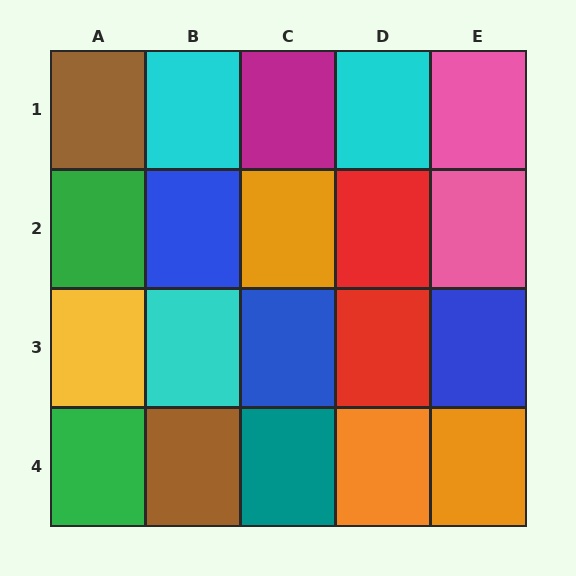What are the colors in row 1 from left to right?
Brown, cyan, magenta, cyan, pink.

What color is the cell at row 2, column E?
Pink.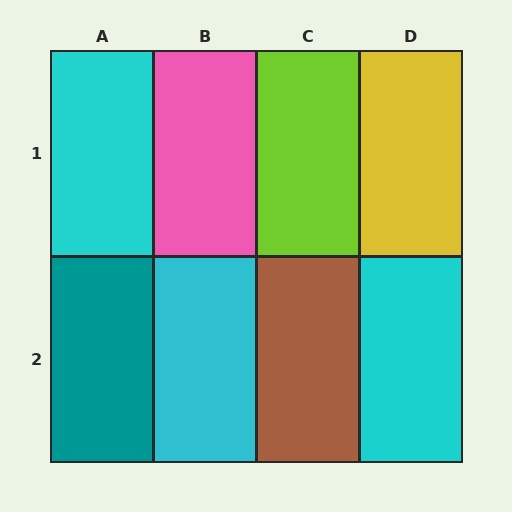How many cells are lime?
1 cell is lime.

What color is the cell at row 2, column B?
Cyan.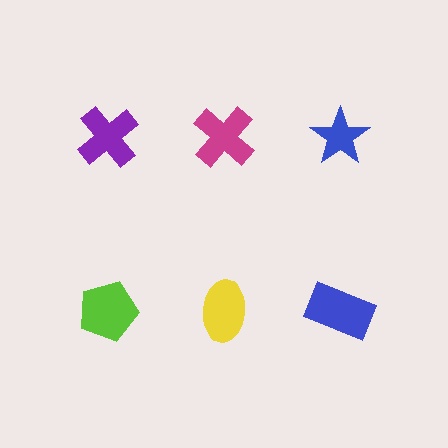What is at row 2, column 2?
A yellow ellipse.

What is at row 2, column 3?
A blue rectangle.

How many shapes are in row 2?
3 shapes.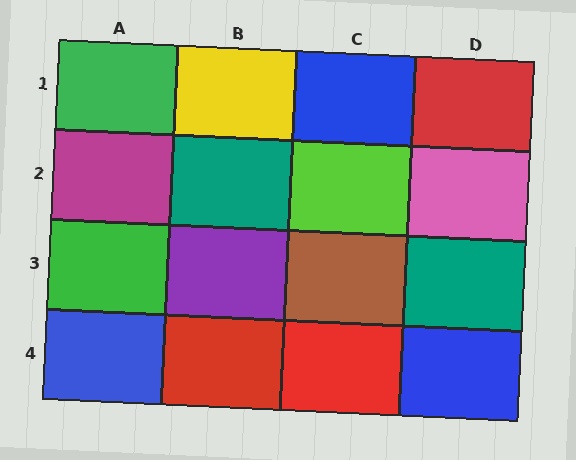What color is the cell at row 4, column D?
Blue.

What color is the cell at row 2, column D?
Pink.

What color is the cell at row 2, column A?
Magenta.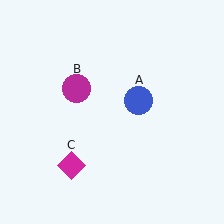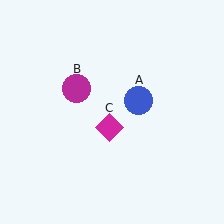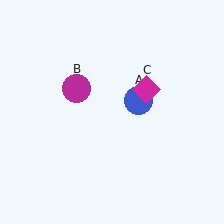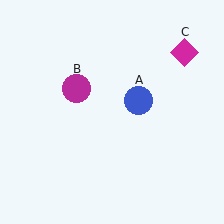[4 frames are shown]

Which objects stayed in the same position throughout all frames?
Blue circle (object A) and magenta circle (object B) remained stationary.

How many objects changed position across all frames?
1 object changed position: magenta diamond (object C).